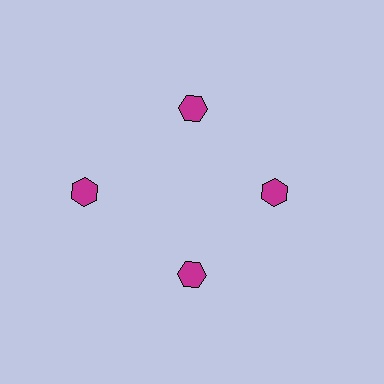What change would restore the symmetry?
The symmetry would be restored by moving it inward, back onto the ring so that all 4 hexagons sit at equal angles and equal distance from the center.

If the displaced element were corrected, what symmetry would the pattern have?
It would have 4-fold rotational symmetry — the pattern would map onto itself every 90 degrees.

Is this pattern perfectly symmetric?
No. The 4 magenta hexagons are arranged in a ring, but one element near the 9 o'clock position is pushed outward from the center, breaking the 4-fold rotational symmetry.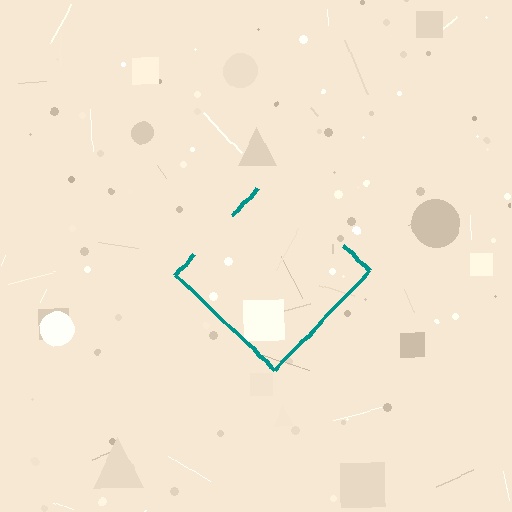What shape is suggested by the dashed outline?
The dashed outline suggests a diamond.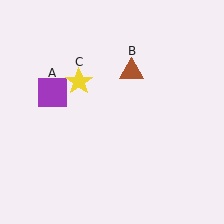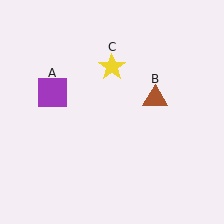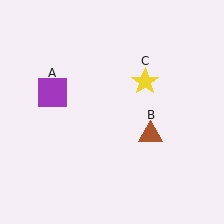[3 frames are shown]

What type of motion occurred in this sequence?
The brown triangle (object B), yellow star (object C) rotated clockwise around the center of the scene.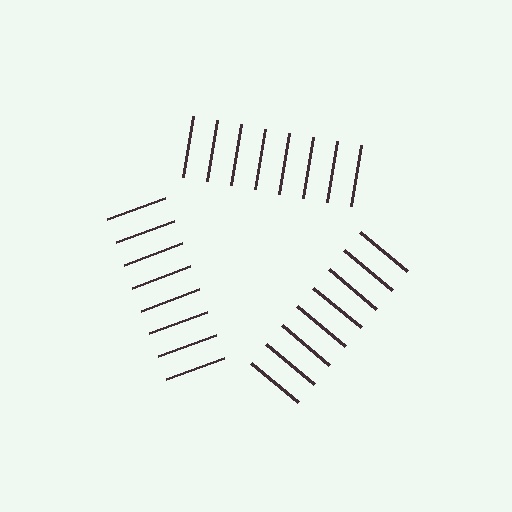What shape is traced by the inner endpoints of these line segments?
An illusory triangle — the line segments terminate on its edges but no continuous stroke is drawn.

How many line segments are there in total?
24 — 8 along each of the 3 edges.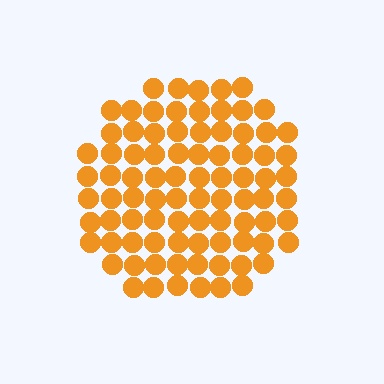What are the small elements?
The small elements are circles.